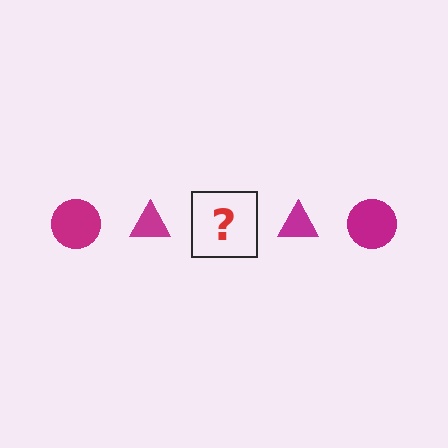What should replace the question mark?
The question mark should be replaced with a magenta circle.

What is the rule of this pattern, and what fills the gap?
The rule is that the pattern cycles through circle, triangle shapes in magenta. The gap should be filled with a magenta circle.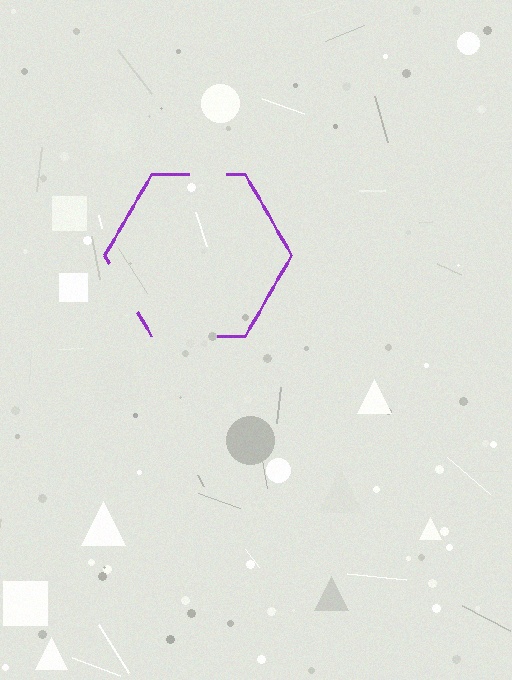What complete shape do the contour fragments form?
The contour fragments form a hexagon.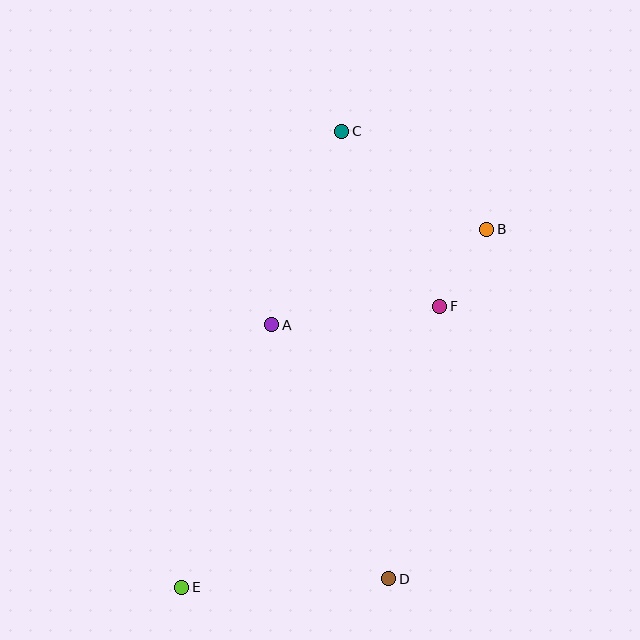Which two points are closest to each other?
Points B and F are closest to each other.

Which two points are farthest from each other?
Points C and E are farthest from each other.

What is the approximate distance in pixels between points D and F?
The distance between D and F is approximately 277 pixels.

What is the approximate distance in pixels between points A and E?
The distance between A and E is approximately 277 pixels.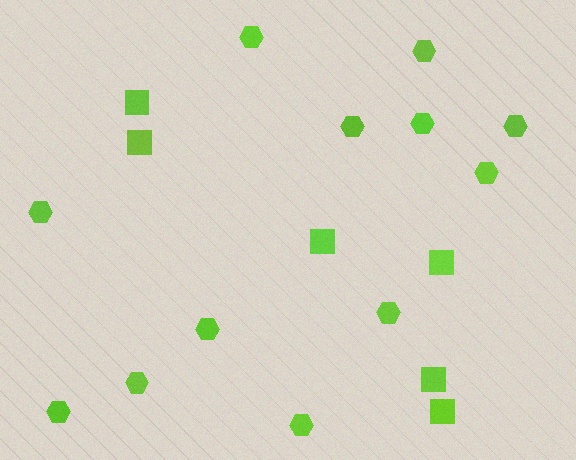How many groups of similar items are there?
There are 2 groups: one group of squares (6) and one group of hexagons (12).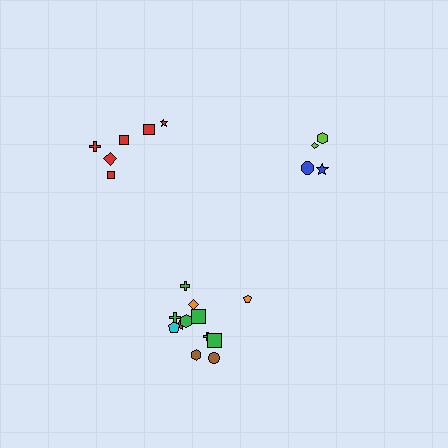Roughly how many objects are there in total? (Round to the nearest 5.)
Roughly 20 objects in total.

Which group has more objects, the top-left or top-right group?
The top-left group.